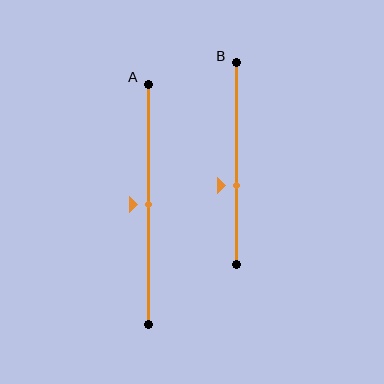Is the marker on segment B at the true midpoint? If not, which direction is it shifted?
No, the marker on segment B is shifted downward by about 11% of the segment length.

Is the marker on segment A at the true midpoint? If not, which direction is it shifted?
Yes, the marker on segment A is at the true midpoint.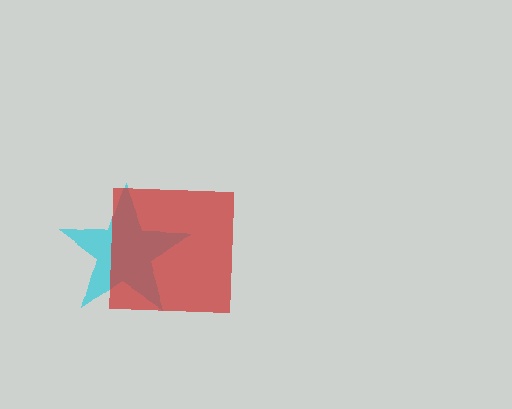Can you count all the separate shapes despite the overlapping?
Yes, there are 2 separate shapes.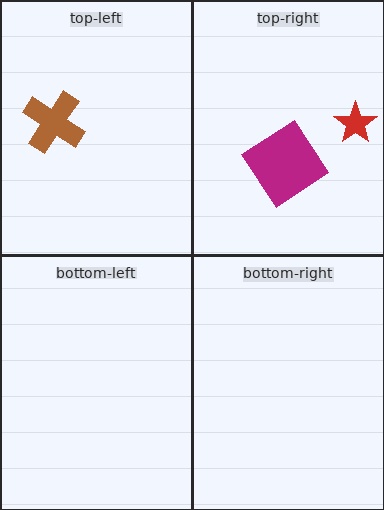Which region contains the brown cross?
The top-left region.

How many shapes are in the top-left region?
1.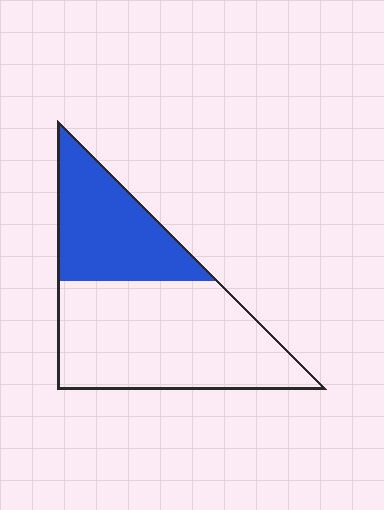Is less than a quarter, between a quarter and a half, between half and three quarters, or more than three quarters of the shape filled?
Between a quarter and a half.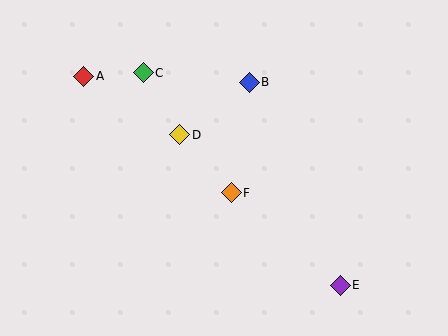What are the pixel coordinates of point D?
Point D is at (180, 135).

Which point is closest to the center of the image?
Point F at (231, 193) is closest to the center.